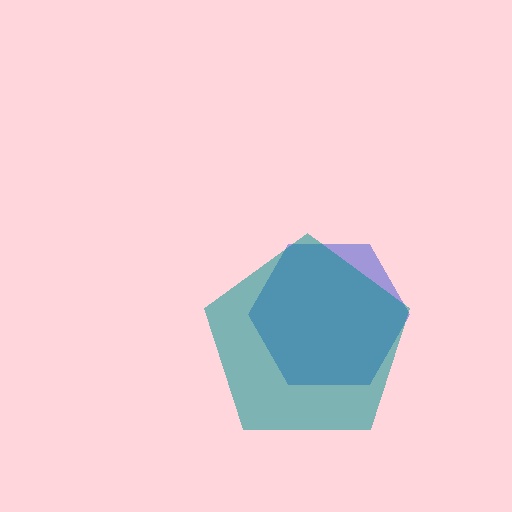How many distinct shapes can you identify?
There are 2 distinct shapes: a blue hexagon, a teal pentagon.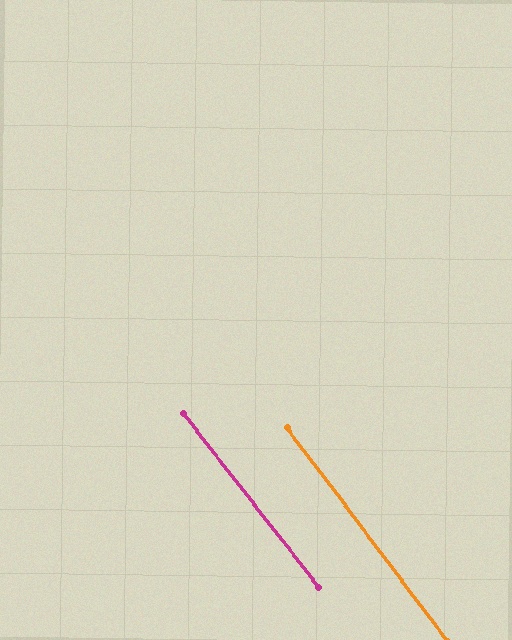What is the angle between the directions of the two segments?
Approximately 1 degree.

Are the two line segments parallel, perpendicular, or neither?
Parallel — their directions differ by only 1.2°.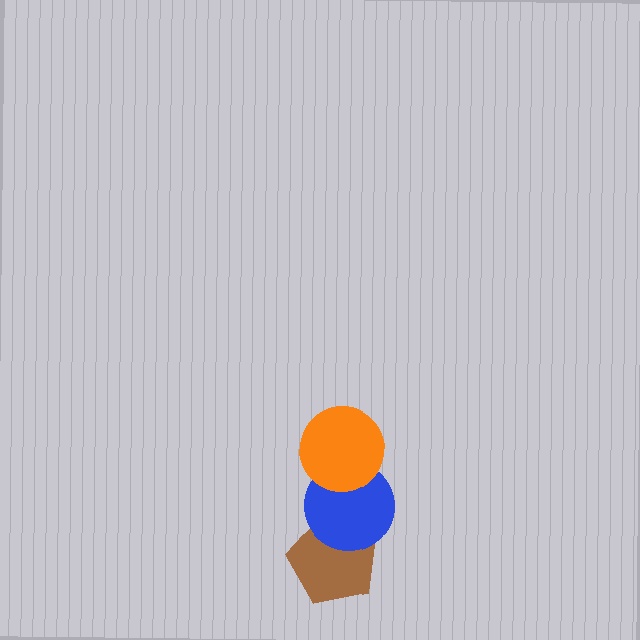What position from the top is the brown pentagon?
The brown pentagon is 3rd from the top.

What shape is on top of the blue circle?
The orange circle is on top of the blue circle.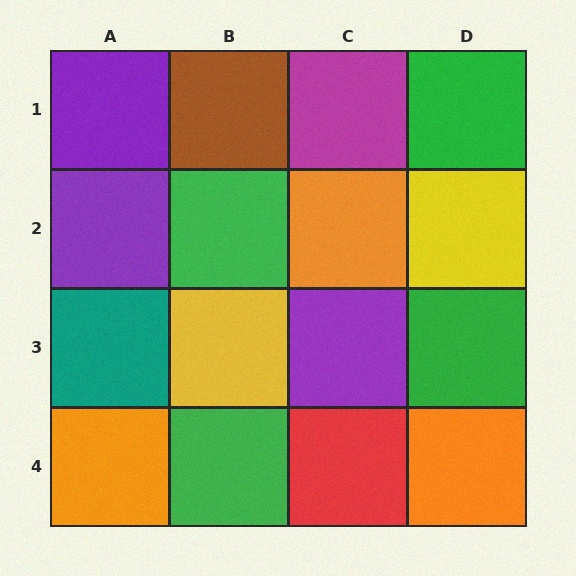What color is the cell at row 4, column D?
Orange.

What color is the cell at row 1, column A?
Purple.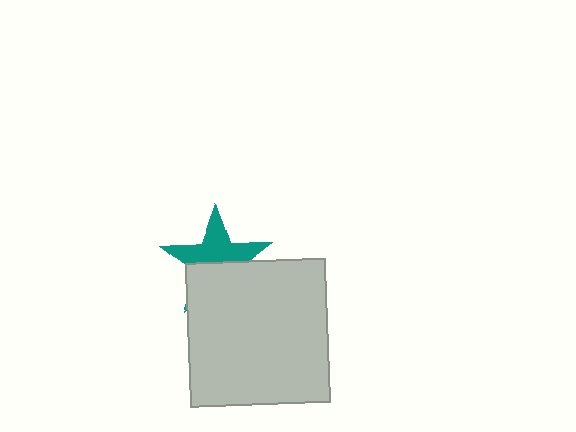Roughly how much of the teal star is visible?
About half of it is visible (roughly 53%).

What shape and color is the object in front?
The object in front is a light gray rectangle.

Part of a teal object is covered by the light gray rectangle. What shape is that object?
It is a star.